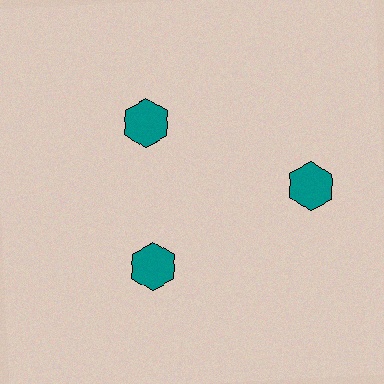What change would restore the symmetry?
The symmetry would be restored by moving it inward, back onto the ring so that all 3 hexagons sit at equal angles and equal distance from the center.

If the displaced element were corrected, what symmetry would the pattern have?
It would have 3-fold rotational symmetry — the pattern would map onto itself every 120 degrees.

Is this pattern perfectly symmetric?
No. The 3 teal hexagons are arranged in a ring, but one element near the 3 o'clock position is pushed outward from the center, breaking the 3-fold rotational symmetry.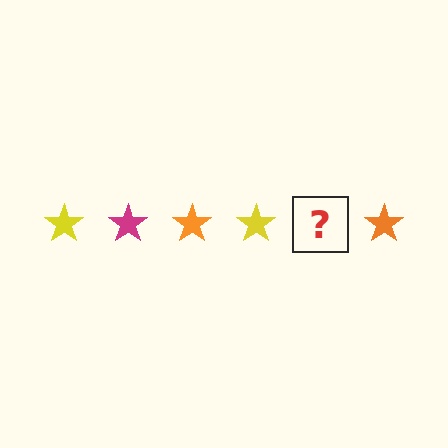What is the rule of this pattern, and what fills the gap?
The rule is that the pattern cycles through yellow, magenta, orange stars. The gap should be filled with a magenta star.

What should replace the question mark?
The question mark should be replaced with a magenta star.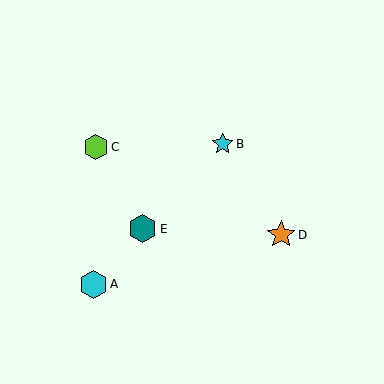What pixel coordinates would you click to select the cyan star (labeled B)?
Click at (223, 144) to select the cyan star B.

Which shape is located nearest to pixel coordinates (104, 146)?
The lime hexagon (labeled C) at (96, 147) is nearest to that location.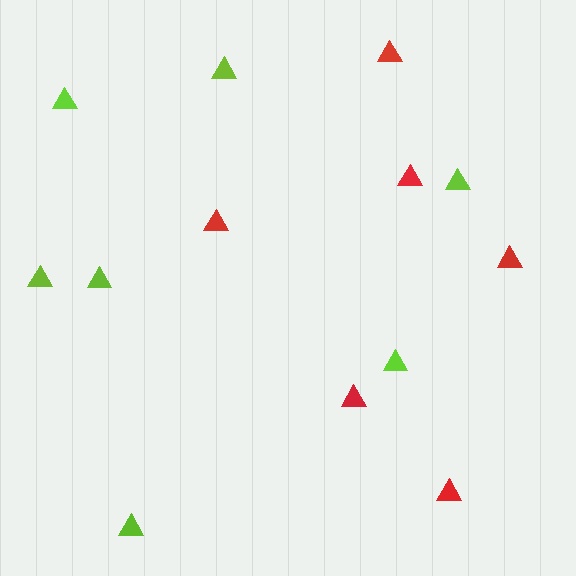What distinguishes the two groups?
There are 2 groups: one group of lime triangles (7) and one group of red triangles (6).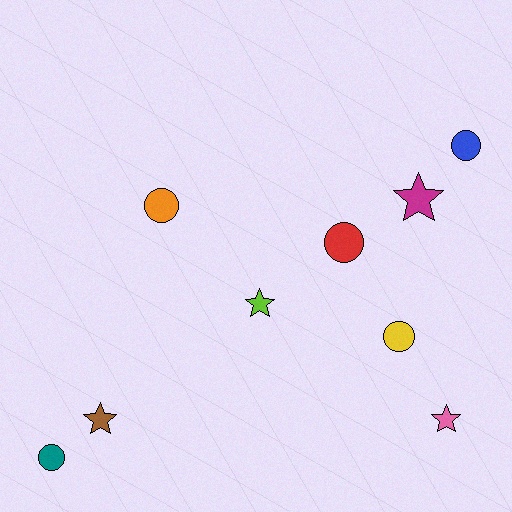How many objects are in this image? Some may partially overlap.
There are 9 objects.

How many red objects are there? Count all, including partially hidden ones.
There is 1 red object.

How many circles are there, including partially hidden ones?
There are 5 circles.